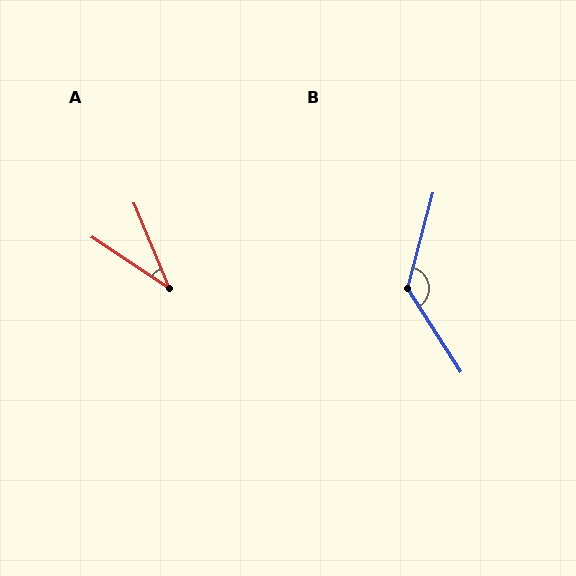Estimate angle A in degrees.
Approximately 34 degrees.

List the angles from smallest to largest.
A (34°), B (132°).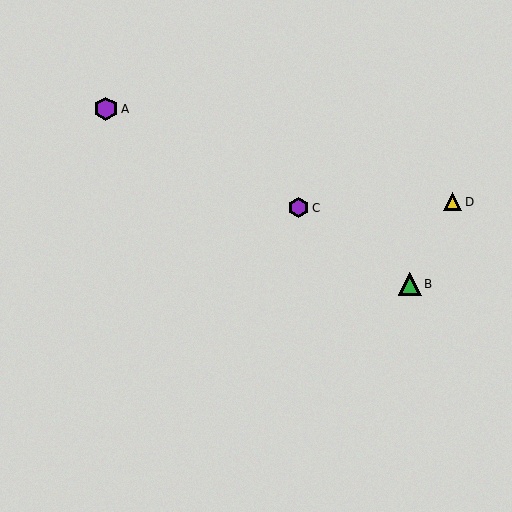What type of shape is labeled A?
Shape A is a purple hexagon.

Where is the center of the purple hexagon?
The center of the purple hexagon is at (299, 208).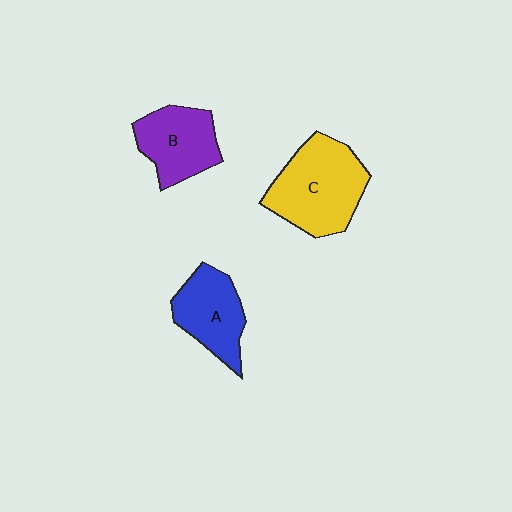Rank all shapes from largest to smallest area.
From largest to smallest: C (yellow), B (purple), A (blue).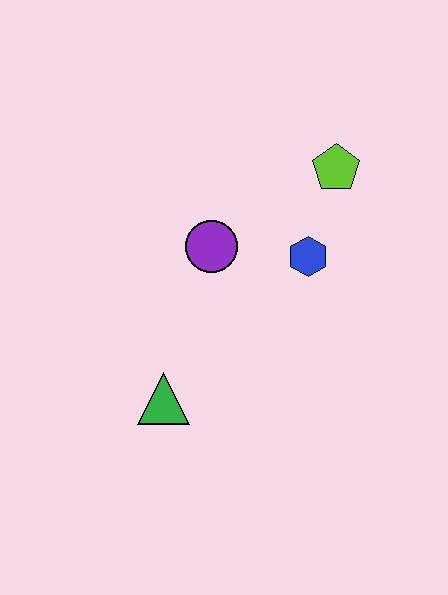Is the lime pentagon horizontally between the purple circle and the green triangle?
No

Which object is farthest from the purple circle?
The green triangle is farthest from the purple circle.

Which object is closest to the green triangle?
The purple circle is closest to the green triangle.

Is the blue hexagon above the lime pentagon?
No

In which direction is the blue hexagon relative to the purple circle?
The blue hexagon is to the right of the purple circle.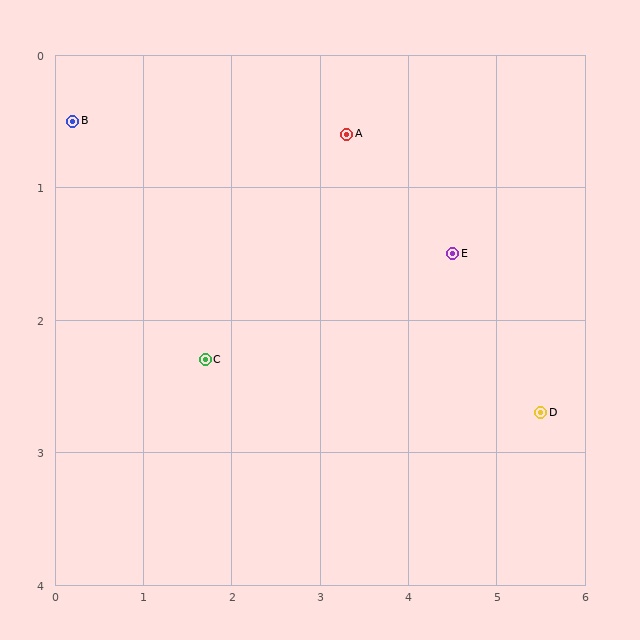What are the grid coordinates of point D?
Point D is at approximately (5.5, 2.7).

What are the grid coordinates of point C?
Point C is at approximately (1.7, 2.3).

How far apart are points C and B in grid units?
Points C and B are about 2.3 grid units apart.